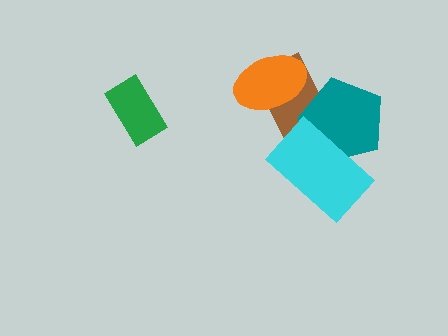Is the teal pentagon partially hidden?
Yes, it is partially covered by another shape.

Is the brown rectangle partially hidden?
Yes, it is partially covered by another shape.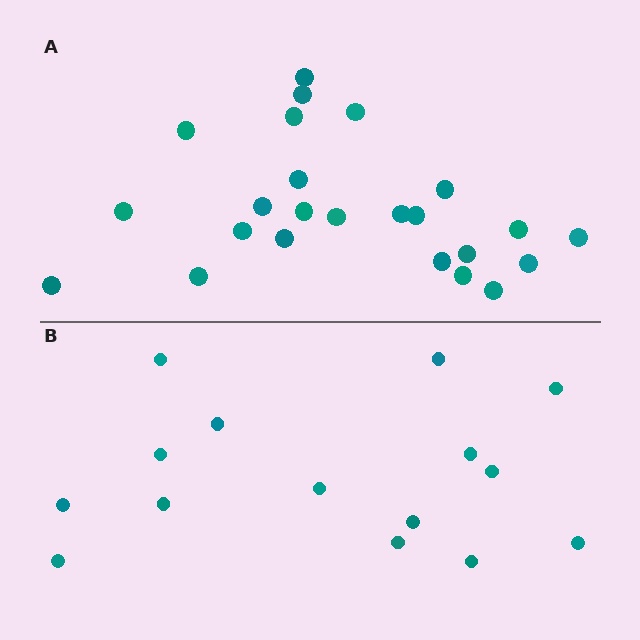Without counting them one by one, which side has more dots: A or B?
Region A (the top region) has more dots.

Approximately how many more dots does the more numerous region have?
Region A has roughly 8 or so more dots than region B.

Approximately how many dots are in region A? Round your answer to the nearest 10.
About 20 dots. (The exact count is 24, which rounds to 20.)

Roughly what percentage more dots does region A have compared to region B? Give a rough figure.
About 60% more.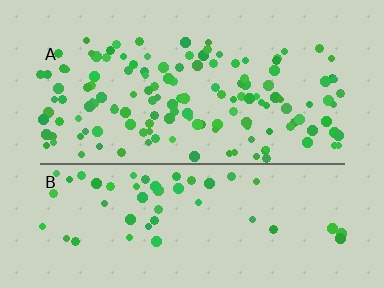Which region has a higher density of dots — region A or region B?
A (the top).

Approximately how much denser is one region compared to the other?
Approximately 2.6× — region A over region B.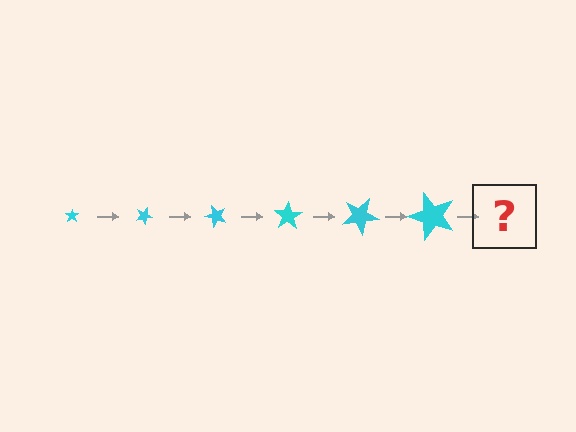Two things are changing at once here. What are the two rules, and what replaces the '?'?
The two rules are that the star grows larger each step and it rotates 25 degrees each step. The '?' should be a star, larger than the previous one and rotated 150 degrees from the start.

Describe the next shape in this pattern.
It should be a star, larger than the previous one and rotated 150 degrees from the start.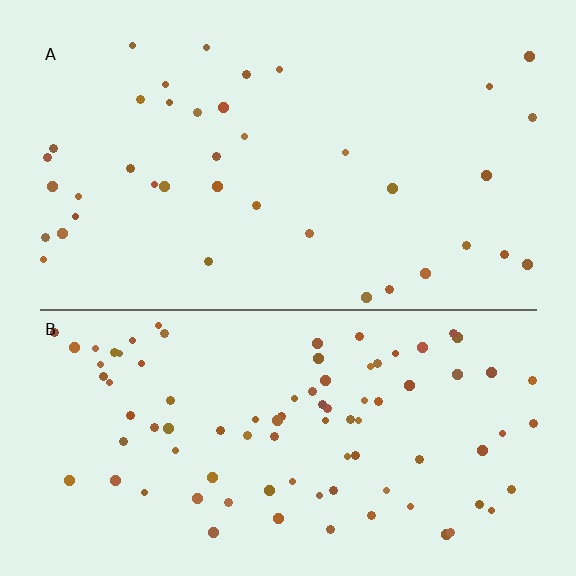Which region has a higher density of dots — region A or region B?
B (the bottom).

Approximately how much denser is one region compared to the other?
Approximately 2.3× — region B over region A.